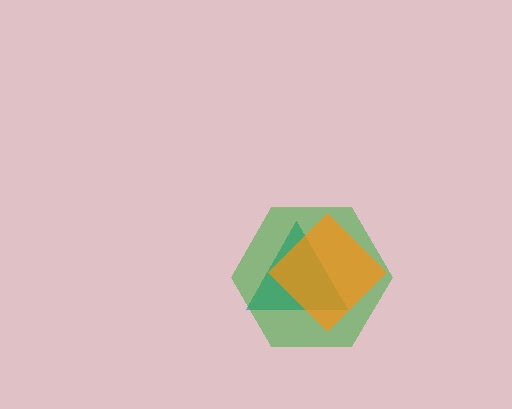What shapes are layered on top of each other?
The layered shapes are: a teal triangle, a green hexagon, an orange diamond.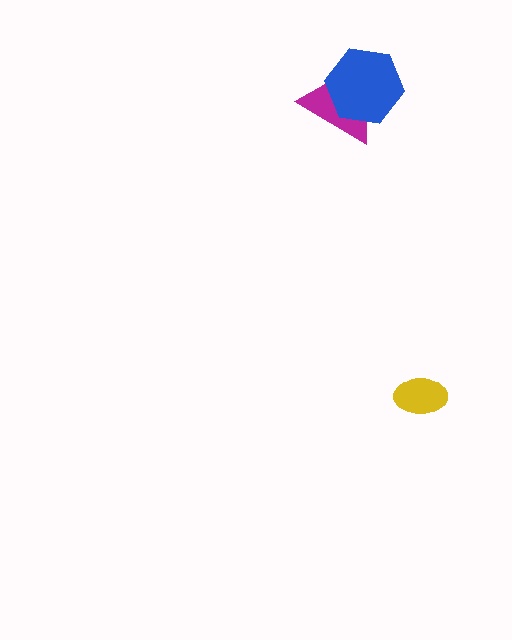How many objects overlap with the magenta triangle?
1 object overlaps with the magenta triangle.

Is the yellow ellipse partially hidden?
No, no other shape covers it.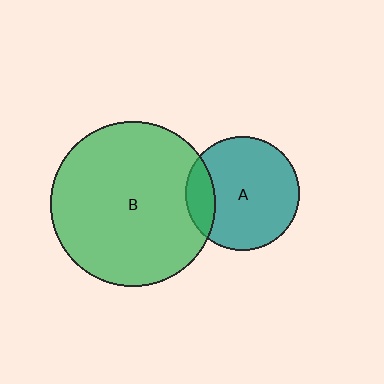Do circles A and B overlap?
Yes.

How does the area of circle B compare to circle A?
Approximately 2.1 times.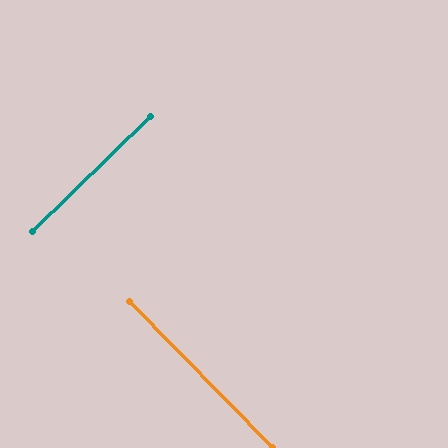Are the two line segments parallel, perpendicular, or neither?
Perpendicular — they meet at approximately 90°.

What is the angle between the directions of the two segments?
Approximately 90 degrees.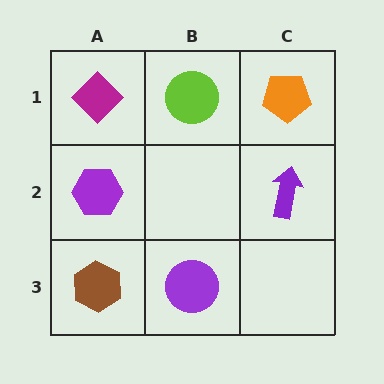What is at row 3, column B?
A purple circle.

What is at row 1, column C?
An orange pentagon.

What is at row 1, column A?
A magenta diamond.